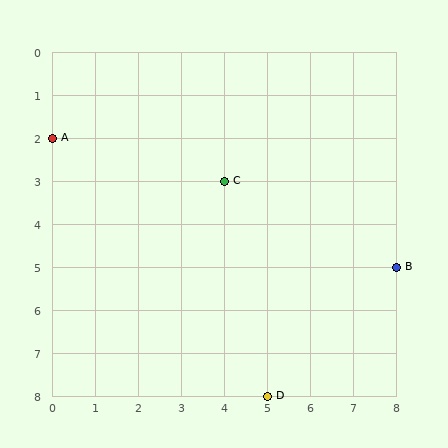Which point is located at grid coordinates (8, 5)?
Point B is at (8, 5).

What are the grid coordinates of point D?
Point D is at grid coordinates (5, 8).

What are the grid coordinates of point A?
Point A is at grid coordinates (0, 2).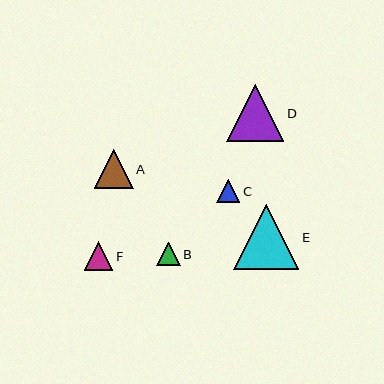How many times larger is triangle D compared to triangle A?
Triangle D is approximately 1.5 times the size of triangle A.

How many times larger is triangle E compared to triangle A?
Triangle E is approximately 1.7 times the size of triangle A.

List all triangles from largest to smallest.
From largest to smallest: E, D, A, F, B, C.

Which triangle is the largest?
Triangle E is the largest with a size of approximately 65 pixels.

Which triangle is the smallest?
Triangle C is the smallest with a size of approximately 23 pixels.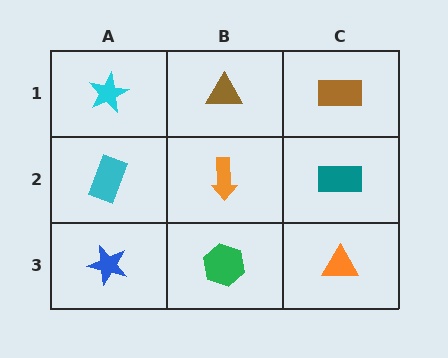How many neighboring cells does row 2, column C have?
3.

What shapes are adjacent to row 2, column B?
A brown triangle (row 1, column B), a green hexagon (row 3, column B), a cyan rectangle (row 2, column A), a teal rectangle (row 2, column C).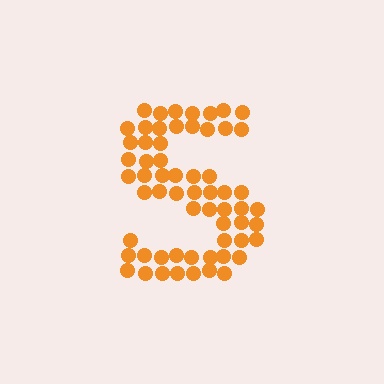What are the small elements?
The small elements are circles.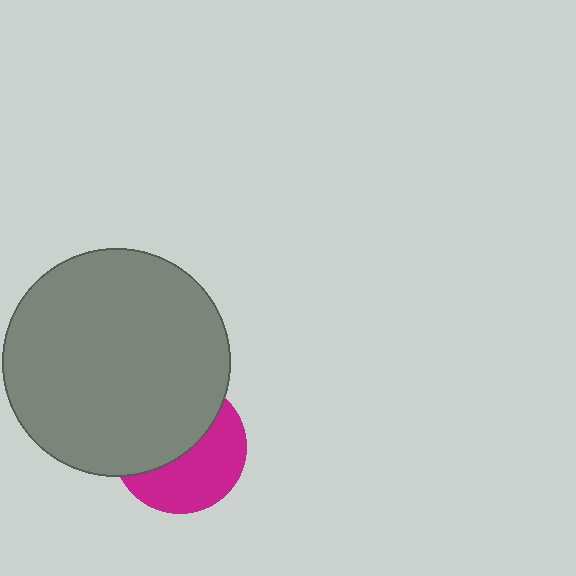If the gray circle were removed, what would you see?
You would see the complete magenta circle.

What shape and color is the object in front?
The object in front is a gray circle.